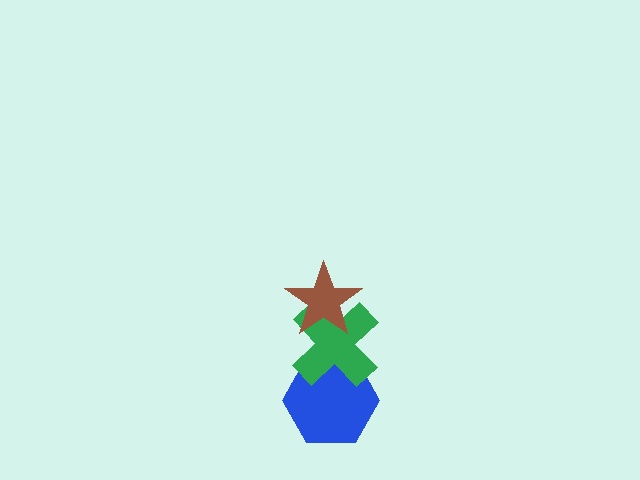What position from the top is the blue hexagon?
The blue hexagon is 3rd from the top.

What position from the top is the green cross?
The green cross is 2nd from the top.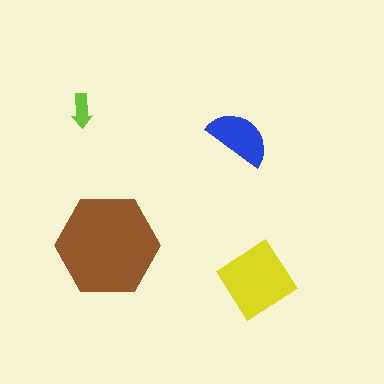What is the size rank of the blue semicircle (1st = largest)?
3rd.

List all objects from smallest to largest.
The lime arrow, the blue semicircle, the yellow diamond, the brown hexagon.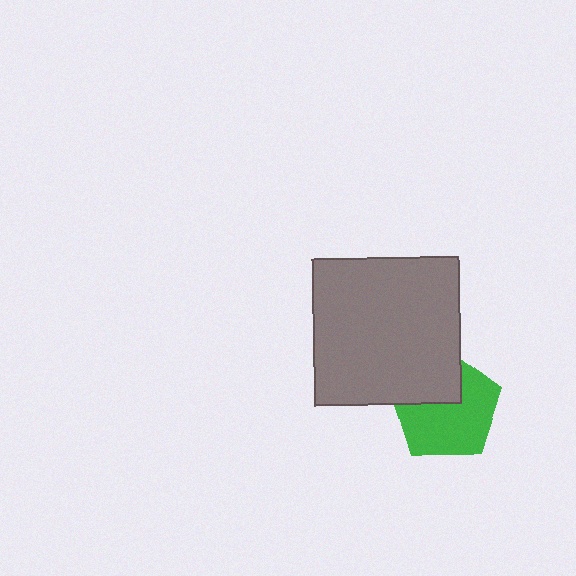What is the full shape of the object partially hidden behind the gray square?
The partially hidden object is a green pentagon.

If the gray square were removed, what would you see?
You would see the complete green pentagon.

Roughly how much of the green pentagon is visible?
Most of it is visible (roughly 66%).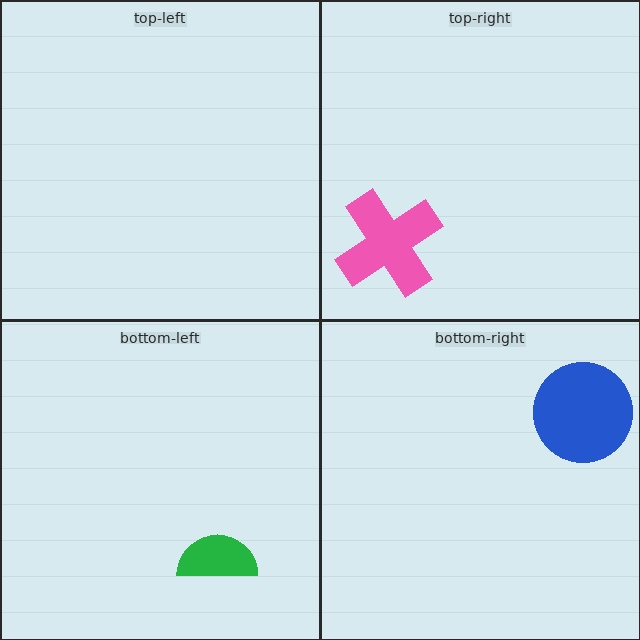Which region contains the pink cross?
The top-right region.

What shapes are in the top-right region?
The pink cross.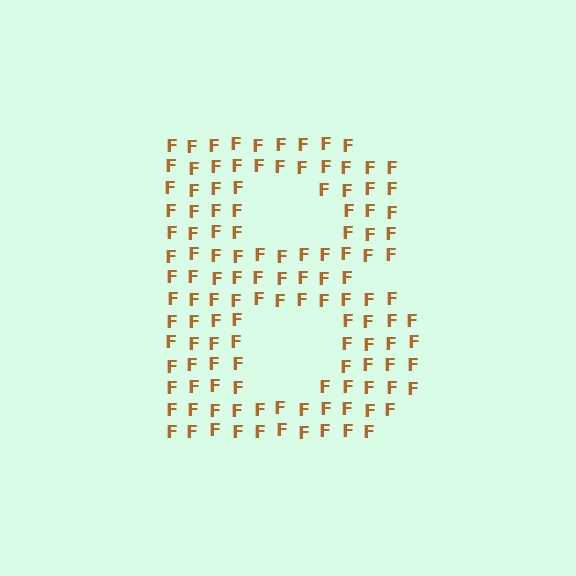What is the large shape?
The large shape is the letter B.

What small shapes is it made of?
It is made of small letter F's.